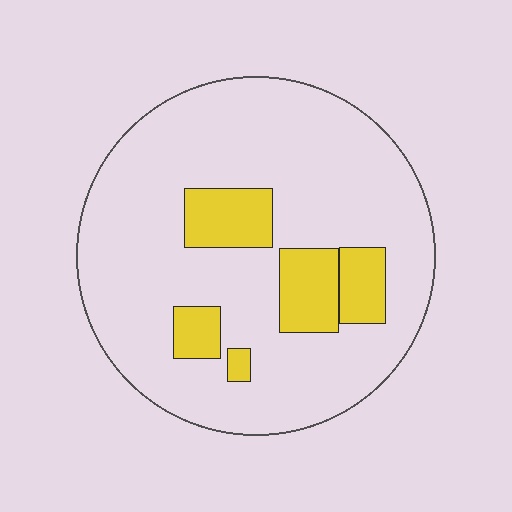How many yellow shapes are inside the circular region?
5.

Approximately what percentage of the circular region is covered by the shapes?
Approximately 15%.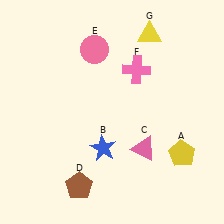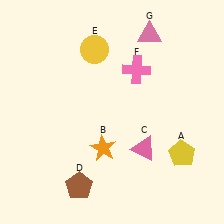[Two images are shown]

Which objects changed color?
B changed from blue to orange. E changed from pink to yellow. G changed from yellow to pink.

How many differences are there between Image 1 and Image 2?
There are 3 differences between the two images.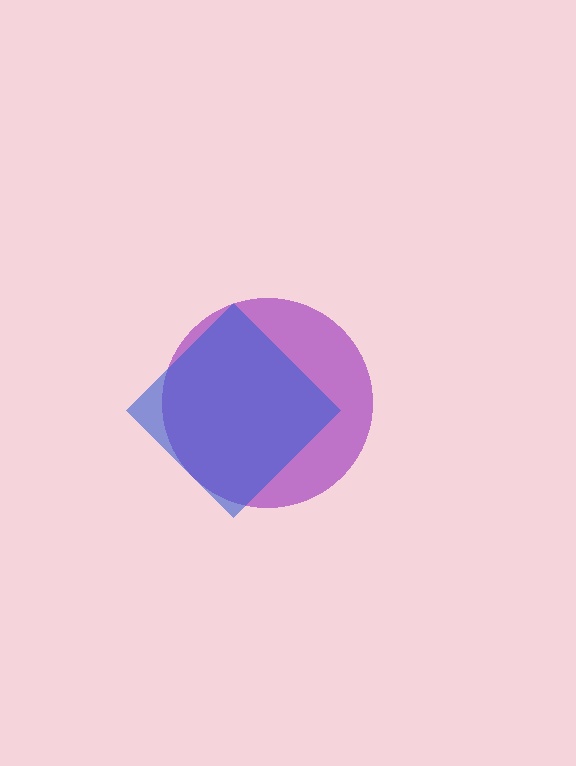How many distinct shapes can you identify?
There are 2 distinct shapes: a purple circle, a blue diamond.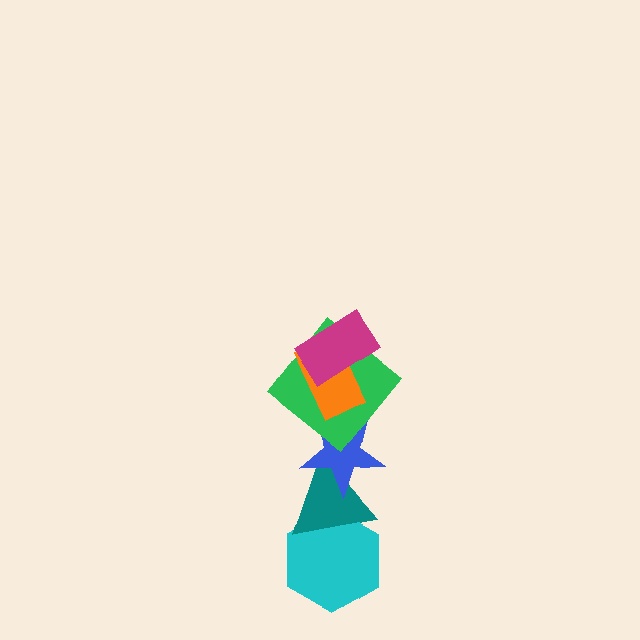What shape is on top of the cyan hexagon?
The teal triangle is on top of the cyan hexagon.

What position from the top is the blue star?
The blue star is 4th from the top.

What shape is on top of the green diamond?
The orange rectangle is on top of the green diamond.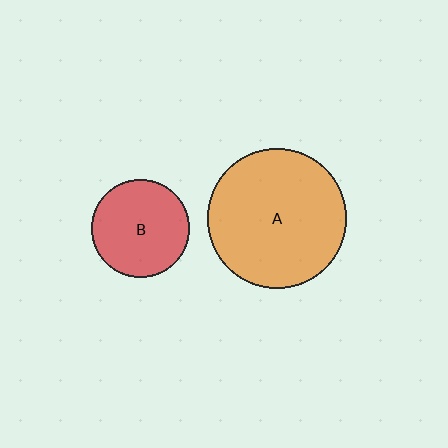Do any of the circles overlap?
No, none of the circles overlap.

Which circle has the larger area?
Circle A (orange).